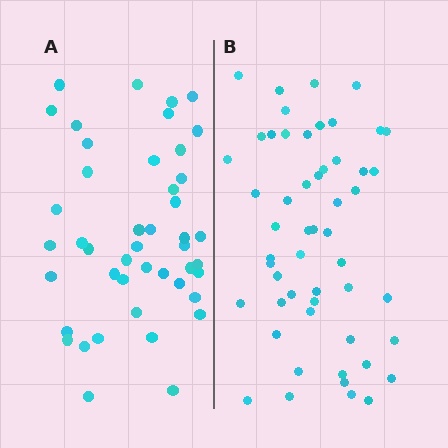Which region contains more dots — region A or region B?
Region B (the right region) has more dots.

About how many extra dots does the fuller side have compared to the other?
Region B has roughly 8 or so more dots than region A.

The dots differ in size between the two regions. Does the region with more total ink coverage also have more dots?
No. Region A has more total ink coverage because its dots are larger, but region B actually contains more individual dots. Total area can be misleading — the number of items is what matters here.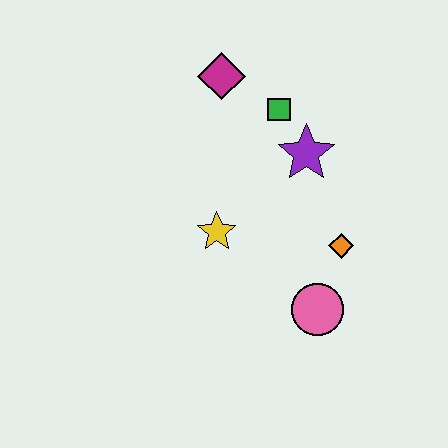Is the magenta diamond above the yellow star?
Yes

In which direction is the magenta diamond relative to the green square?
The magenta diamond is to the left of the green square.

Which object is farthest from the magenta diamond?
The pink circle is farthest from the magenta diamond.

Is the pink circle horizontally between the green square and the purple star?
No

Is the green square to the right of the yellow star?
Yes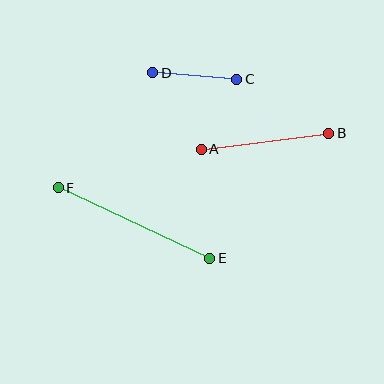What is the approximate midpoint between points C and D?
The midpoint is at approximately (195, 76) pixels.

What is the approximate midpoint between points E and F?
The midpoint is at approximately (134, 223) pixels.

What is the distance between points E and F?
The distance is approximately 167 pixels.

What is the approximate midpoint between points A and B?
The midpoint is at approximately (265, 141) pixels.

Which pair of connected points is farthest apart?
Points E and F are farthest apart.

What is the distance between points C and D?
The distance is approximately 84 pixels.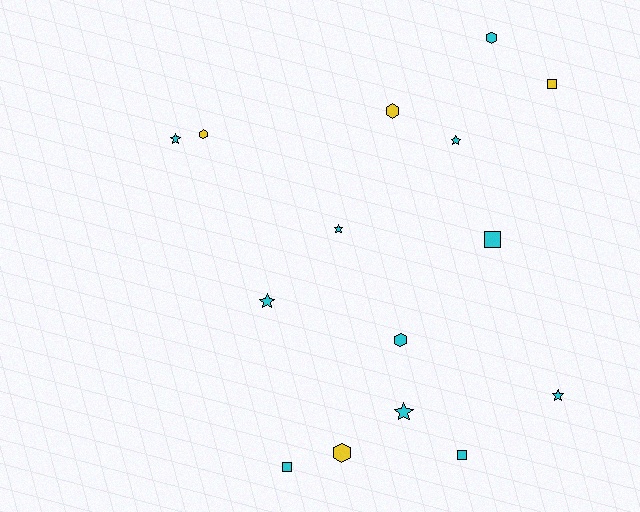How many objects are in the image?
There are 15 objects.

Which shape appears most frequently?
Star, with 6 objects.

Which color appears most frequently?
Cyan, with 11 objects.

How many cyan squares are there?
There are 3 cyan squares.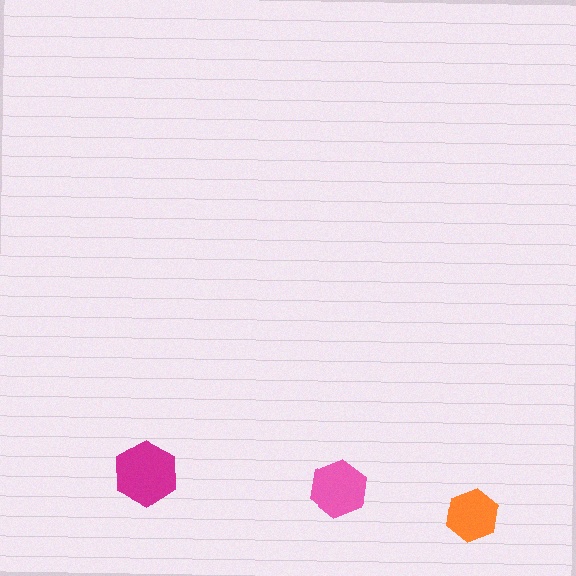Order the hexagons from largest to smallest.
the magenta one, the pink one, the orange one.